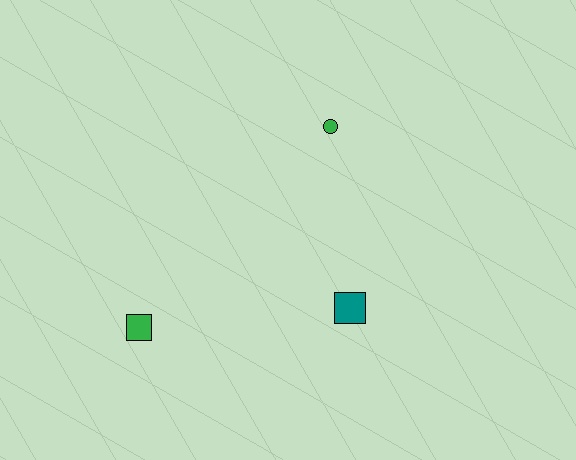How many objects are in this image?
There are 3 objects.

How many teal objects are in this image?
There is 1 teal object.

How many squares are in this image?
There are 2 squares.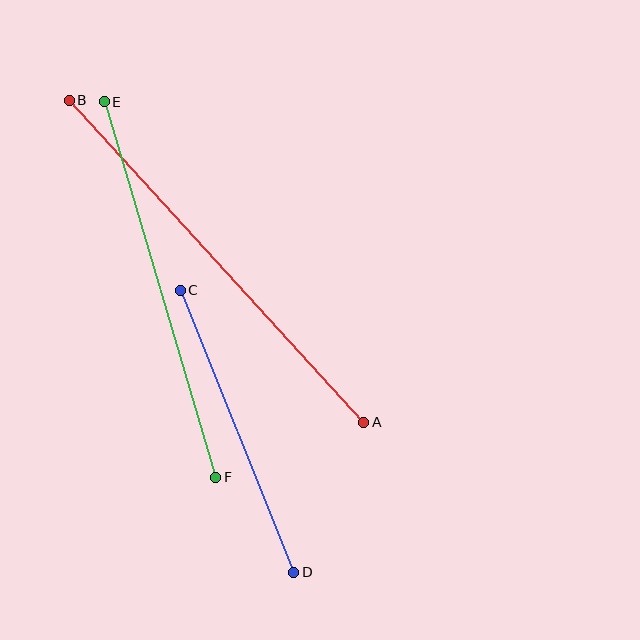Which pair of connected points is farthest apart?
Points A and B are farthest apart.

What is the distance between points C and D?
The distance is approximately 304 pixels.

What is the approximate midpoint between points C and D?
The midpoint is at approximately (237, 431) pixels.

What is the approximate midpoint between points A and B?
The midpoint is at approximately (216, 261) pixels.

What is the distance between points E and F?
The distance is approximately 392 pixels.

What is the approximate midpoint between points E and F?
The midpoint is at approximately (160, 290) pixels.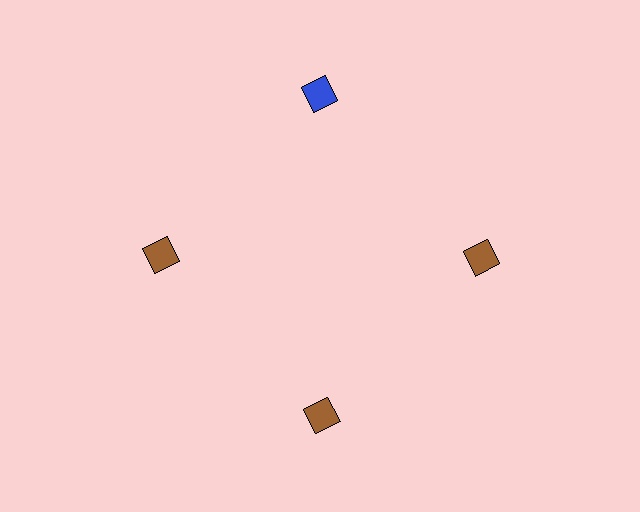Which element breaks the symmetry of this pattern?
The blue diamond at roughly the 12 o'clock position breaks the symmetry. All other shapes are brown diamonds.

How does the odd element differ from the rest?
It has a different color: blue instead of brown.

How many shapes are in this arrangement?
There are 4 shapes arranged in a ring pattern.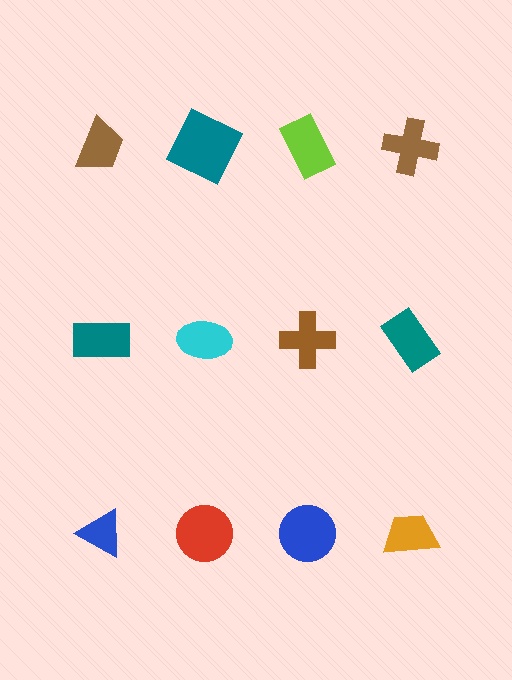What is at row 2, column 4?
A teal rectangle.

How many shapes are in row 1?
4 shapes.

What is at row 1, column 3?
A lime rectangle.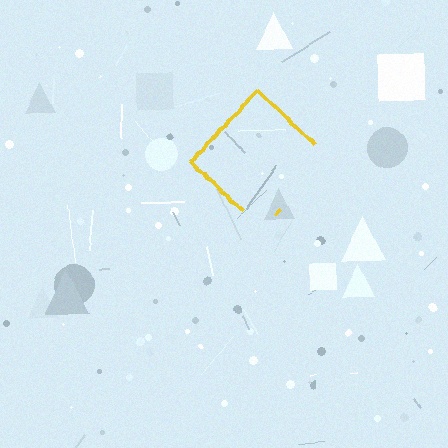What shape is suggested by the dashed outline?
The dashed outline suggests a diamond.